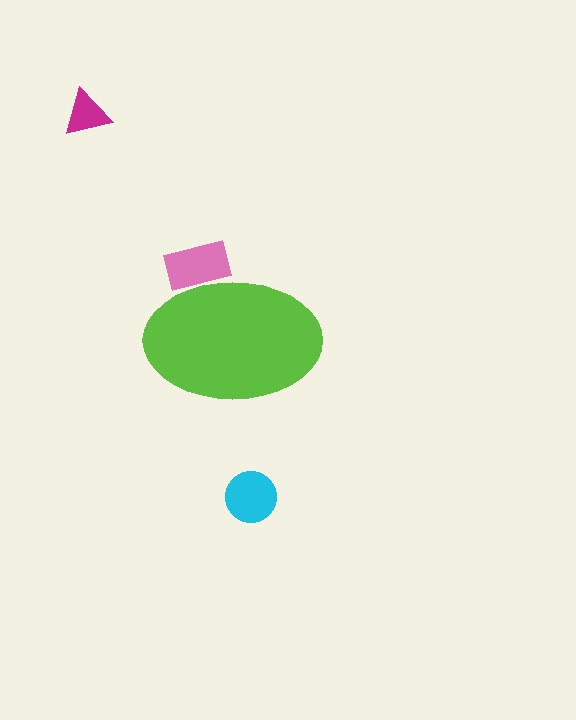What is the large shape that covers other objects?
A lime ellipse.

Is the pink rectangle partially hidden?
Yes, the pink rectangle is partially hidden behind the lime ellipse.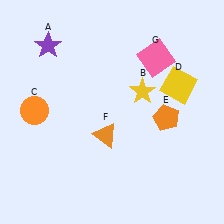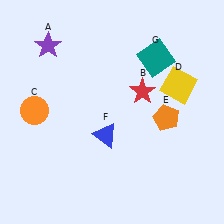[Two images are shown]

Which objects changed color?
B changed from yellow to red. F changed from orange to blue. G changed from pink to teal.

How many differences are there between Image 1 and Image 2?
There are 3 differences between the two images.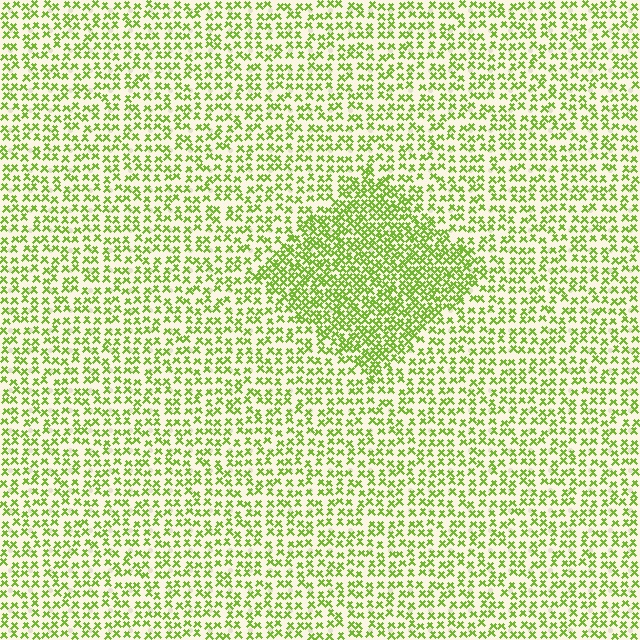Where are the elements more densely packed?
The elements are more densely packed inside the diamond boundary.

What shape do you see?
I see a diamond.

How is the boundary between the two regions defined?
The boundary is defined by a change in element density (approximately 1.9x ratio). All elements are the same color, size, and shape.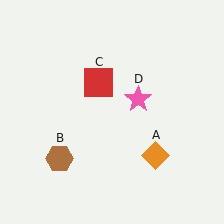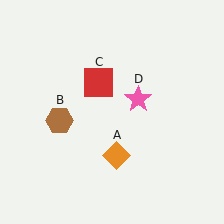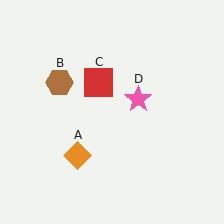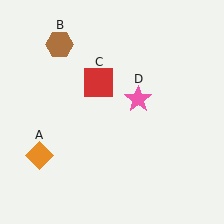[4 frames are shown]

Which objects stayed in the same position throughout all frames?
Red square (object C) and pink star (object D) remained stationary.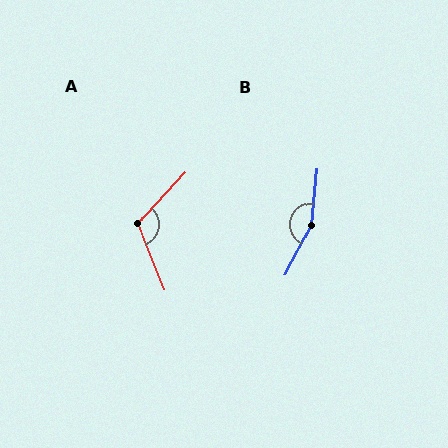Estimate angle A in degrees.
Approximately 115 degrees.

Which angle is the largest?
B, at approximately 158 degrees.